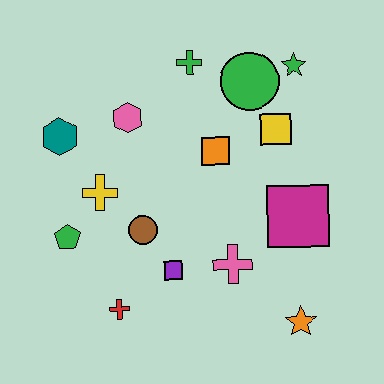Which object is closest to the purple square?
The brown circle is closest to the purple square.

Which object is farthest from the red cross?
The green star is farthest from the red cross.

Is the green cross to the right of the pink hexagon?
Yes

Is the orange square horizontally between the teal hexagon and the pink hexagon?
No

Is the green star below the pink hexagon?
No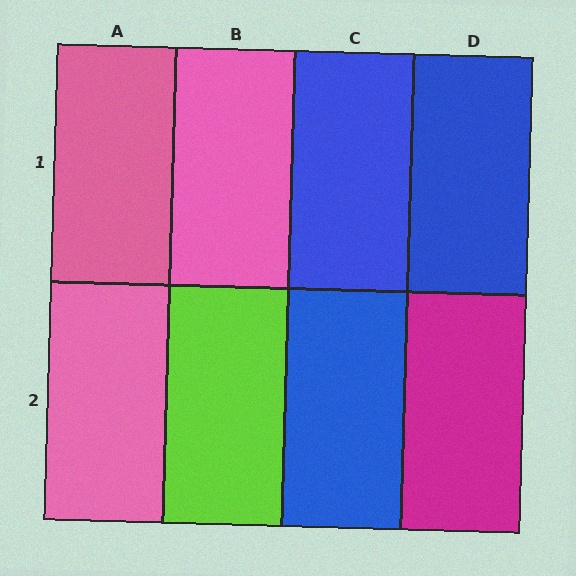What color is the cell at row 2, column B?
Lime.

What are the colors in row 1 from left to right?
Pink, pink, blue, blue.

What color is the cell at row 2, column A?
Pink.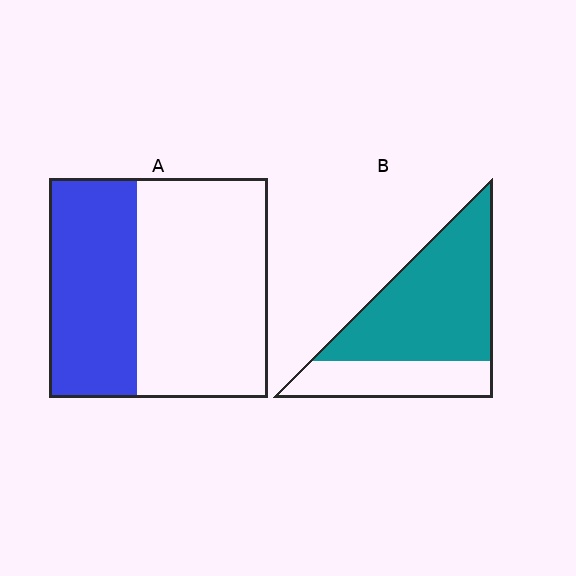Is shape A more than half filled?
No.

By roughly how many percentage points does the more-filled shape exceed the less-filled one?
By roughly 30 percentage points (B over A).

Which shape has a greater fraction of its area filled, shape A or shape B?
Shape B.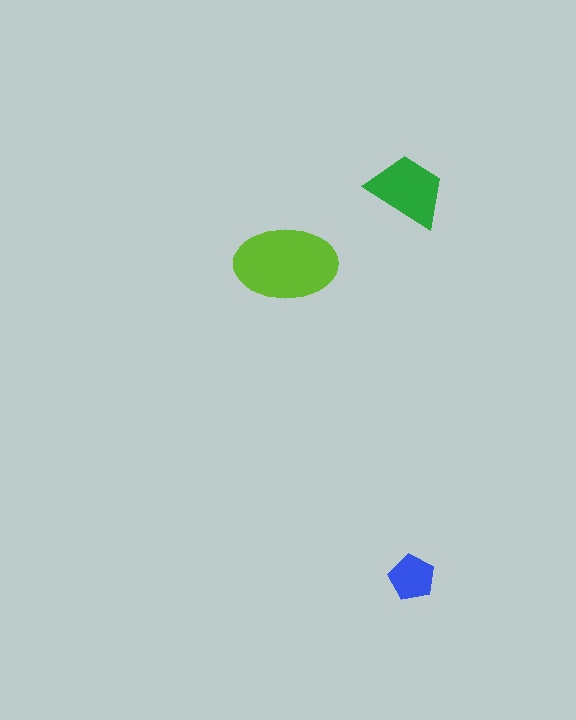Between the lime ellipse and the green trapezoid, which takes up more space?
The lime ellipse.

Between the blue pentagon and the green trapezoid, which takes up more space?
The green trapezoid.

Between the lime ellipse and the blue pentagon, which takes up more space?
The lime ellipse.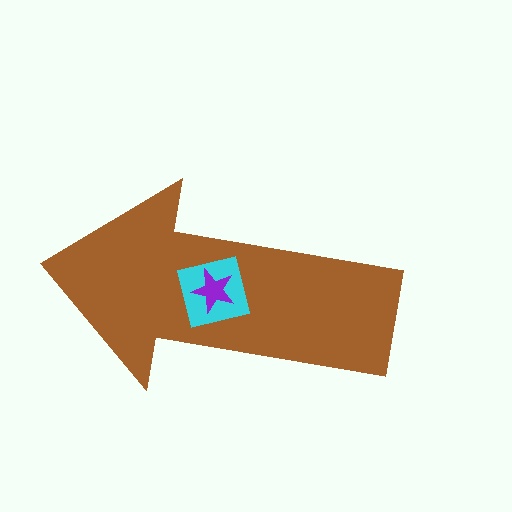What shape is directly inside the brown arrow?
The cyan square.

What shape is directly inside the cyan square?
The purple star.